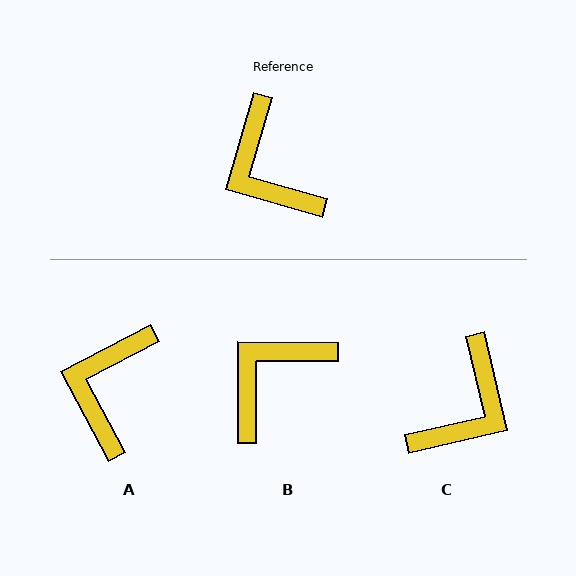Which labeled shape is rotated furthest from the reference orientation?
C, about 119 degrees away.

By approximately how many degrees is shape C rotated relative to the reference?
Approximately 119 degrees counter-clockwise.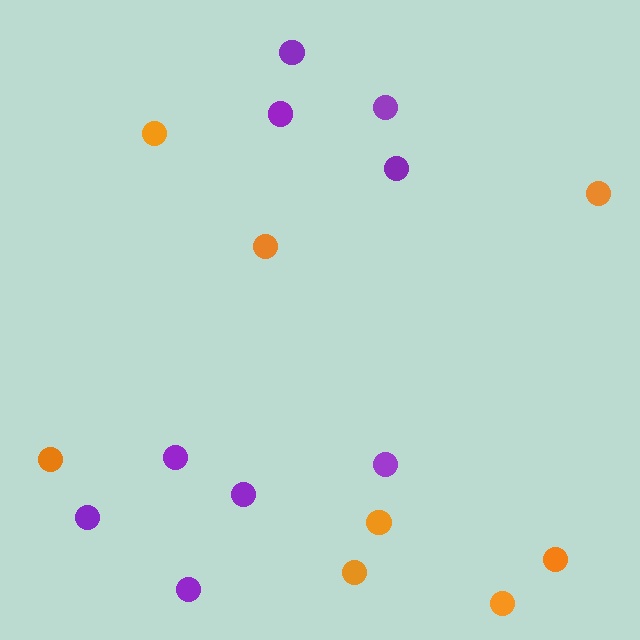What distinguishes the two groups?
There are 2 groups: one group of orange circles (8) and one group of purple circles (9).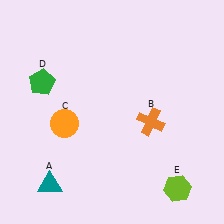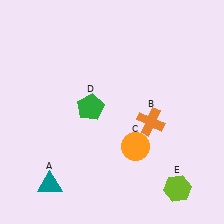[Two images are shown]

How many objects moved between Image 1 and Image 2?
2 objects moved between the two images.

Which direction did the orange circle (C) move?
The orange circle (C) moved right.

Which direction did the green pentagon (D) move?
The green pentagon (D) moved right.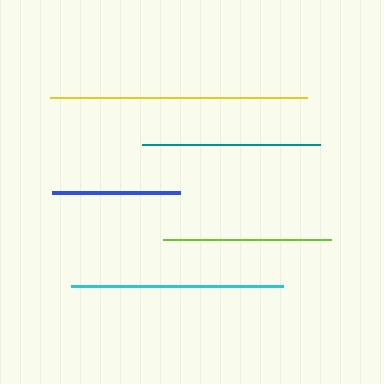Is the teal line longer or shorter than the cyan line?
The cyan line is longer than the teal line.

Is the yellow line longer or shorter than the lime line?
The yellow line is longer than the lime line.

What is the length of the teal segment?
The teal segment is approximately 177 pixels long.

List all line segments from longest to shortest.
From longest to shortest: yellow, cyan, teal, lime, blue.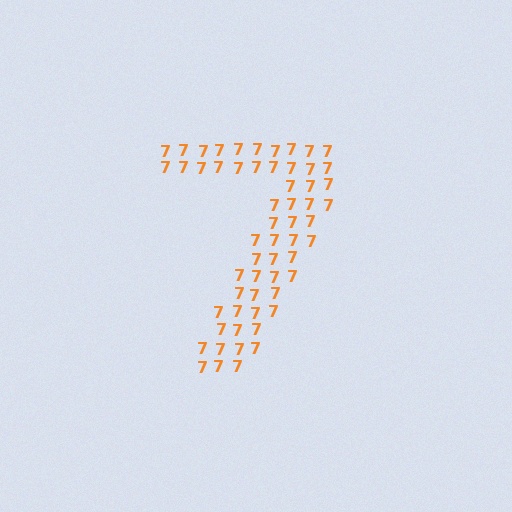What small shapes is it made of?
It is made of small digit 7's.